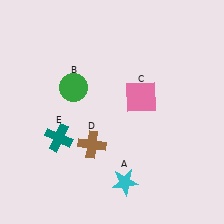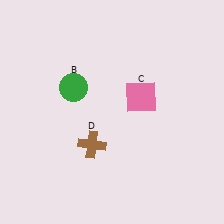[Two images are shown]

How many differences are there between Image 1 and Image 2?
There are 2 differences between the two images.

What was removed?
The teal cross (E), the cyan star (A) were removed in Image 2.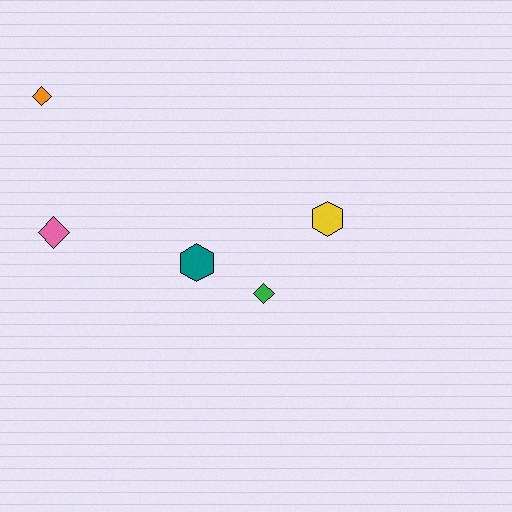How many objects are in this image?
There are 5 objects.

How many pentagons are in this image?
There are no pentagons.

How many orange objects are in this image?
There is 1 orange object.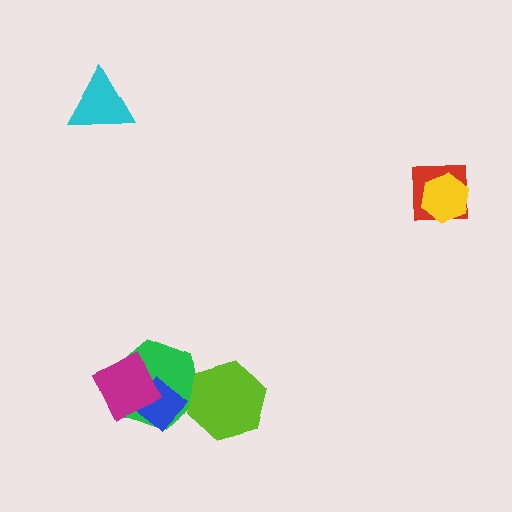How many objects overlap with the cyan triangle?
0 objects overlap with the cyan triangle.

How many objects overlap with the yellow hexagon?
1 object overlaps with the yellow hexagon.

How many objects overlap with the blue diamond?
2 objects overlap with the blue diamond.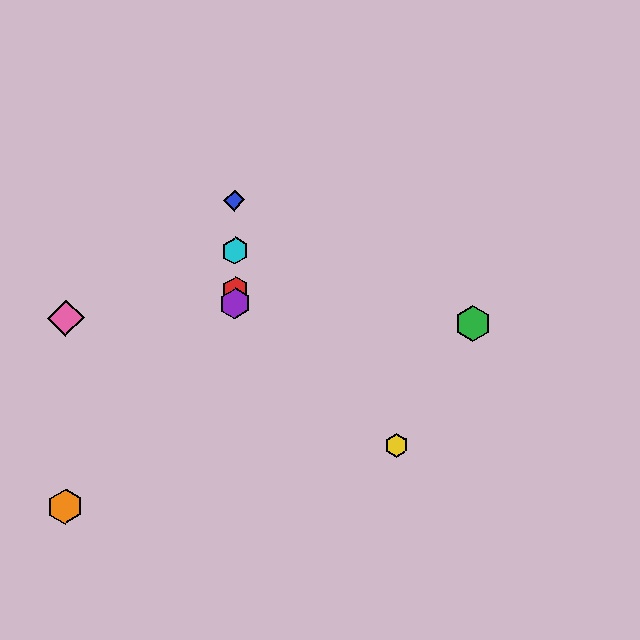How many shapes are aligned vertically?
4 shapes (the red hexagon, the blue diamond, the purple hexagon, the cyan hexagon) are aligned vertically.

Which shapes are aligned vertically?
The red hexagon, the blue diamond, the purple hexagon, the cyan hexagon are aligned vertically.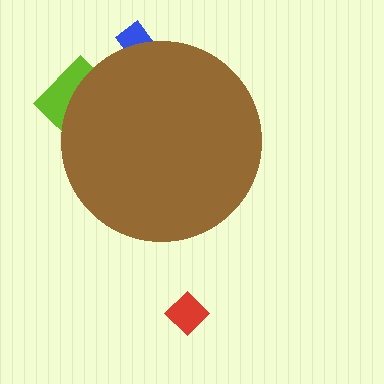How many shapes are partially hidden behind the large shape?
2 shapes are partially hidden.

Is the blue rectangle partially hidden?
Yes, the blue rectangle is partially hidden behind the brown circle.